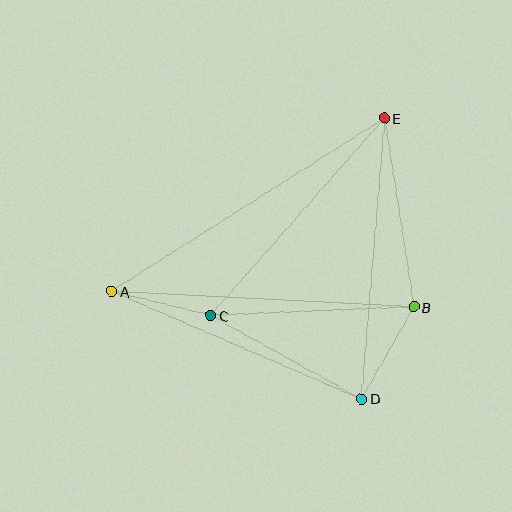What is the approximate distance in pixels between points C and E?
The distance between C and E is approximately 263 pixels.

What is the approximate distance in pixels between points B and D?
The distance between B and D is approximately 106 pixels.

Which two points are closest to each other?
Points A and C are closest to each other.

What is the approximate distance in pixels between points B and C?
The distance between B and C is approximately 204 pixels.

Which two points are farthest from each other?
Points A and E are farthest from each other.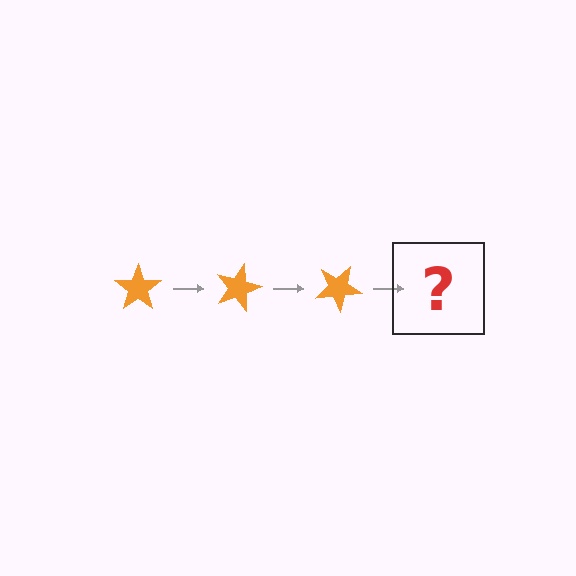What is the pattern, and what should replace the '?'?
The pattern is that the star rotates 15 degrees each step. The '?' should be an orange star rotated 45 degrees.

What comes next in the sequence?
The next element should be an orange star rotated 45 degrees.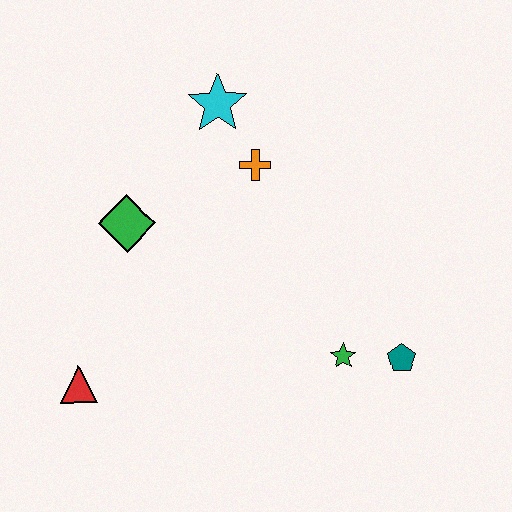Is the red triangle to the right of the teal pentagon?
No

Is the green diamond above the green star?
Yes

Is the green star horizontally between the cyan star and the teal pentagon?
Yes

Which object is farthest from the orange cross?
The red triangle is farthest from the orange cross.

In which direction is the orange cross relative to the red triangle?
The orange cross is above the red triangle.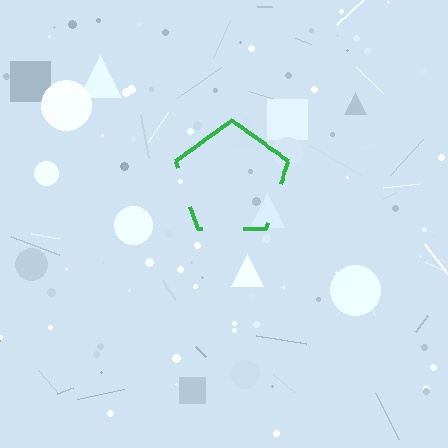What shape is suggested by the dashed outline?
The dashed outline suggests a pentagon.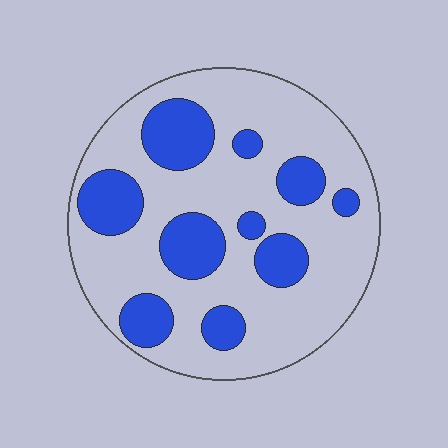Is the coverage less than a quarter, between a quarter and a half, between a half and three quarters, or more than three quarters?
Between a quarter and a half.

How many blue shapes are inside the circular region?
10.